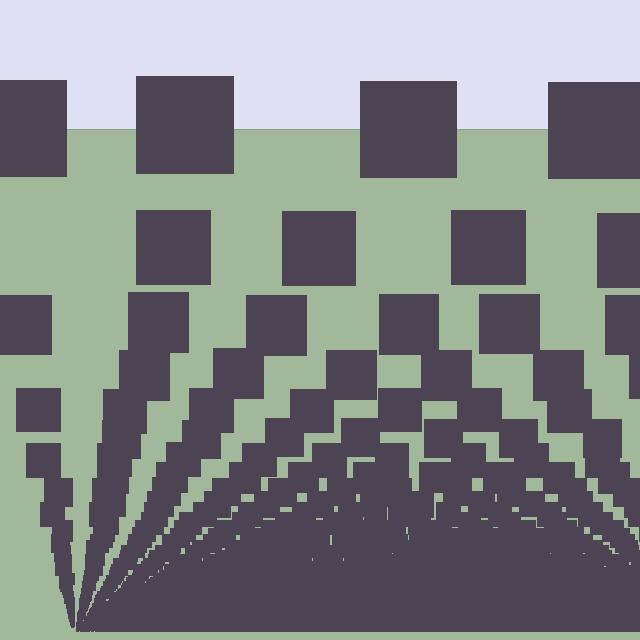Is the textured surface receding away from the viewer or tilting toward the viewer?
The surface appears to tilt toward the viewer. Texture elements get larger and sparser toward the top.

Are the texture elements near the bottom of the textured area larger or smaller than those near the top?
Smaller. The gradient is inverted — elements near the bottom are smaller and denser.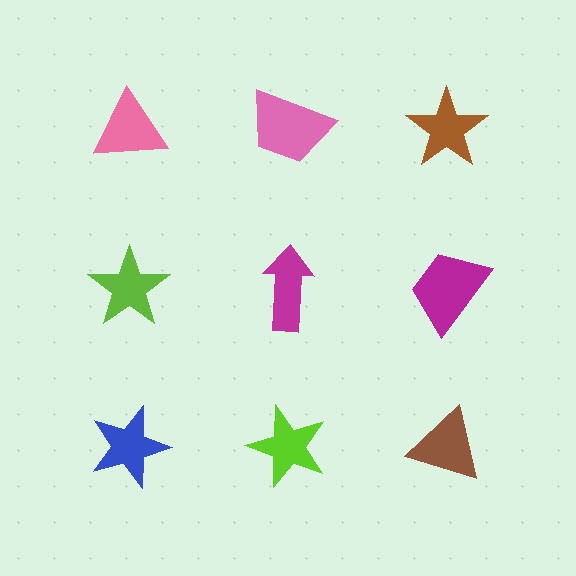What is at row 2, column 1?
A lime star.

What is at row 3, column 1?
A blue star.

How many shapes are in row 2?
3 shapes.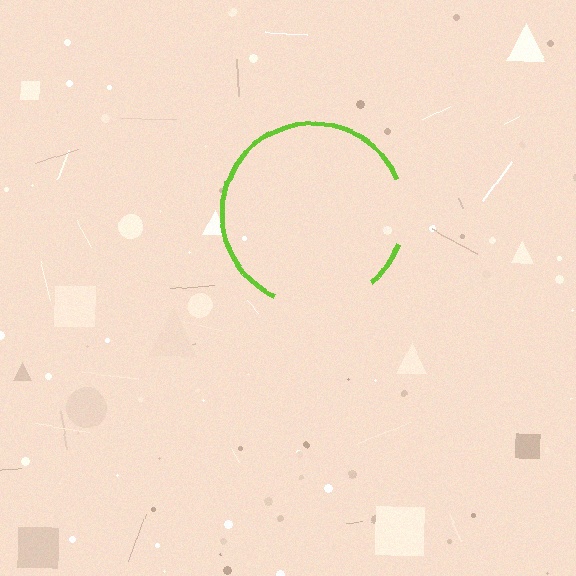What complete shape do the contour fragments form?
The contour fragments form a circle.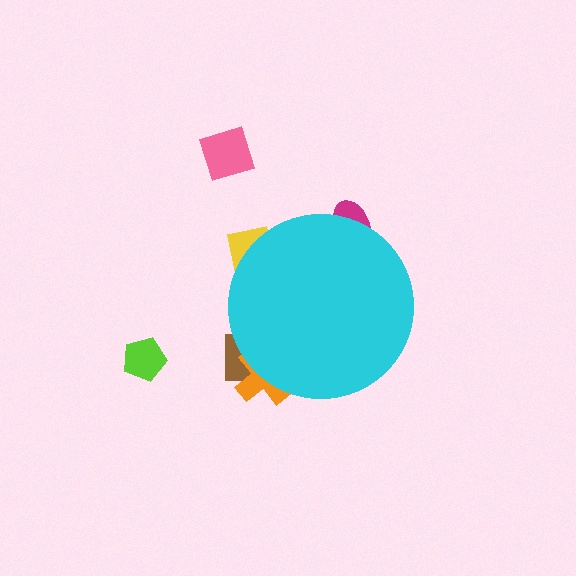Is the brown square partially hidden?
Yes, the brown square is partially hidden behind the cyan circle.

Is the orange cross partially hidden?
Yes, the orange cross is partially hidden behind the cyan circle.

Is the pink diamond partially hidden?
No, the pink diamond is fully visible.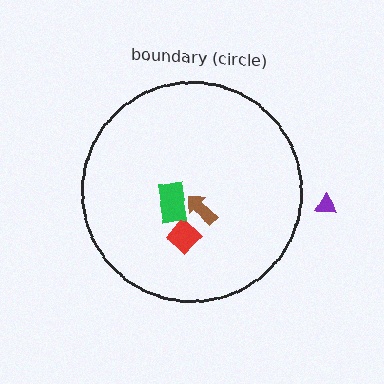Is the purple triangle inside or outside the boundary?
Outside.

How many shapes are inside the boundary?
3 inside, 1 outside.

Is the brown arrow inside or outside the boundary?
Inside.